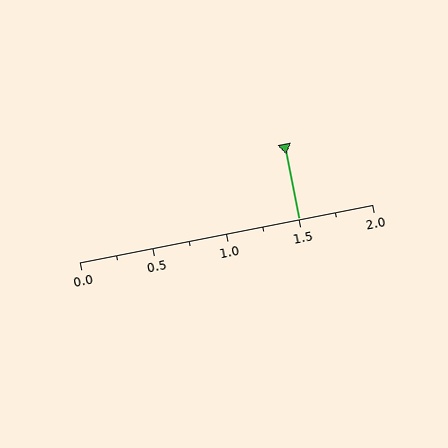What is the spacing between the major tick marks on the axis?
The major ticks are spaced 0.5 apart.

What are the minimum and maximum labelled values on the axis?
The axis runs from 0.0 to 2.0.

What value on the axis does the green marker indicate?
The marker indicates approximately 1.5.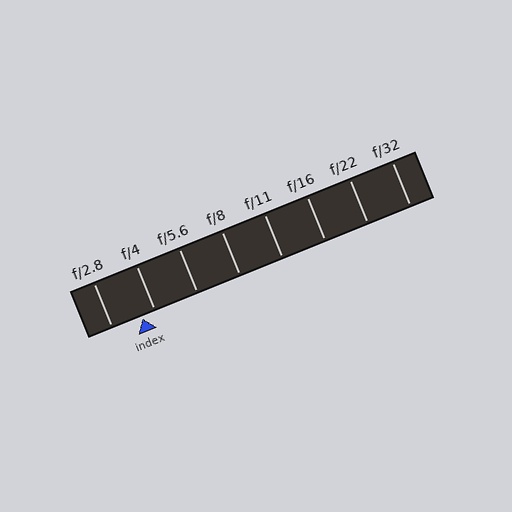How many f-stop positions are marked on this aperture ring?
There are 8 f-stop positions marked.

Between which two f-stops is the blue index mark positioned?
The index mark is between f/2.8 and f/4.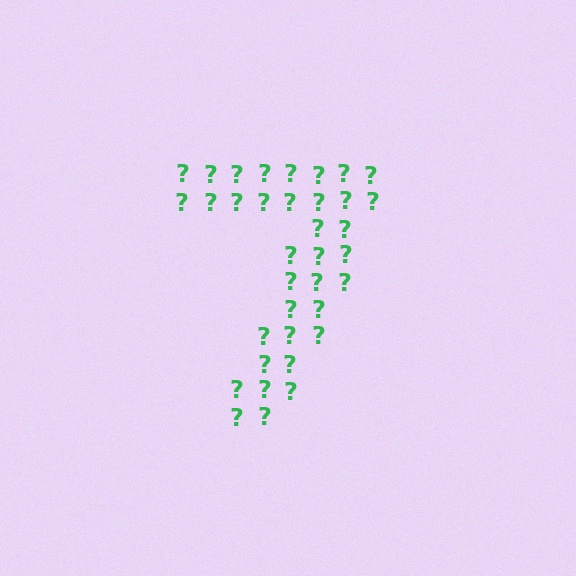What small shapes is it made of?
It is made of small question marks.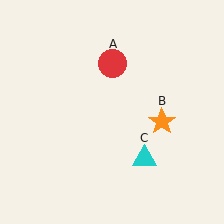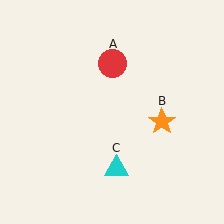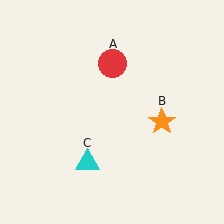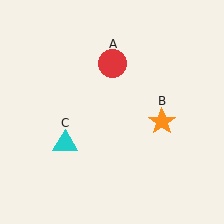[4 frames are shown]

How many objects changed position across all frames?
1 object changed position: cyan triangle (object C).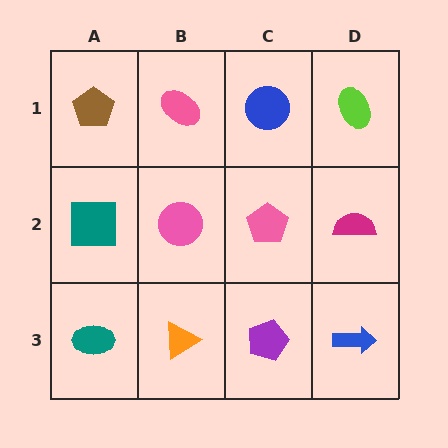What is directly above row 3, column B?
A pink circle.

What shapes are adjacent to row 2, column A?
A brown pentagon (row 1, column A), a teal ellipse (row 3, column A), a pink circle (row 2, column B).